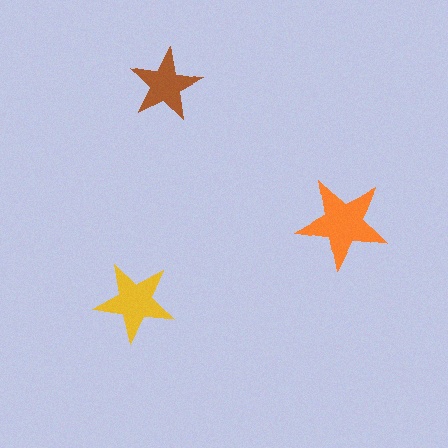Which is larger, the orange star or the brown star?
The orange one.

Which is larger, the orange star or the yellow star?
The orange one.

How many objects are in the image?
There are 3 objects in the image.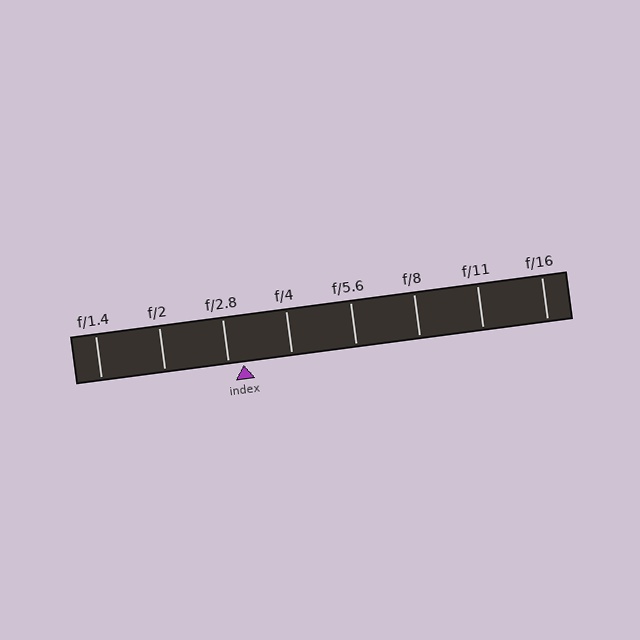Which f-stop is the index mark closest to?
The index mark is closest to f/2.8.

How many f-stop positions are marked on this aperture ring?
There are 8 f-stop positions marked.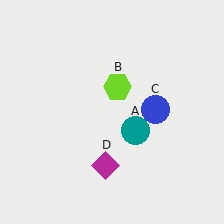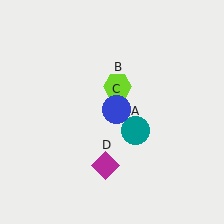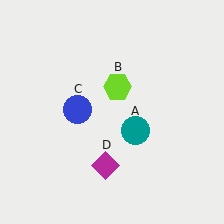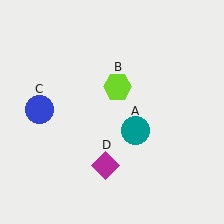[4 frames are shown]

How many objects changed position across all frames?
1 object changed position: blue circle (object C).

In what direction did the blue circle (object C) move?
The blue circle (object C) moved left.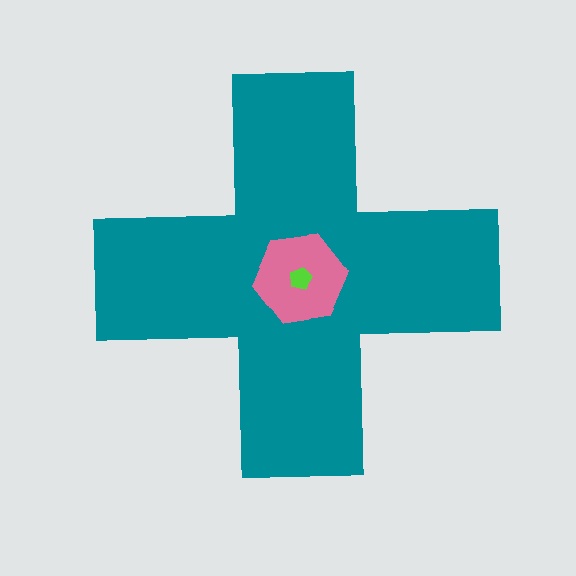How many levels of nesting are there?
3.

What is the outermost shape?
The teal cross.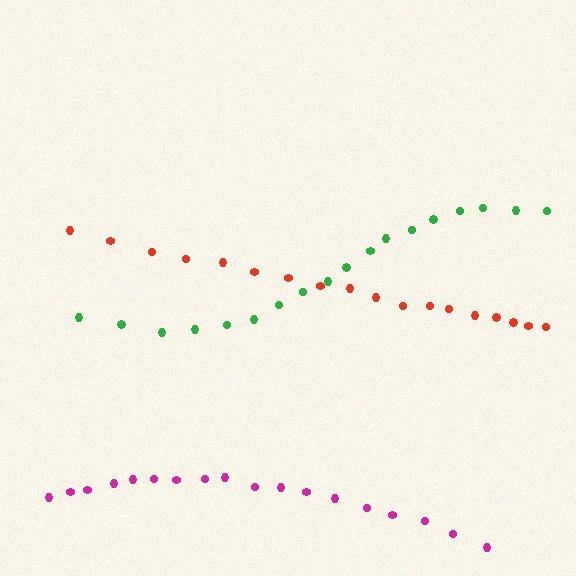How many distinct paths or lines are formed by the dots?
There are 3 distinct paths.